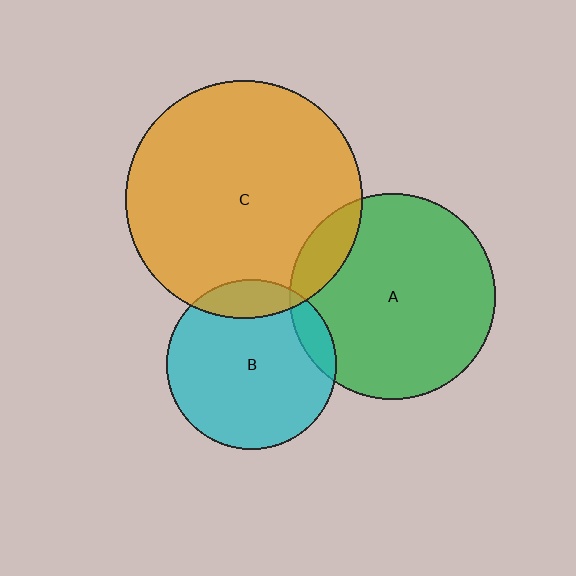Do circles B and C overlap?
Yes.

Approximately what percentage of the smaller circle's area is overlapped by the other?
Approximately 15%.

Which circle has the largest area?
Circle C (orange).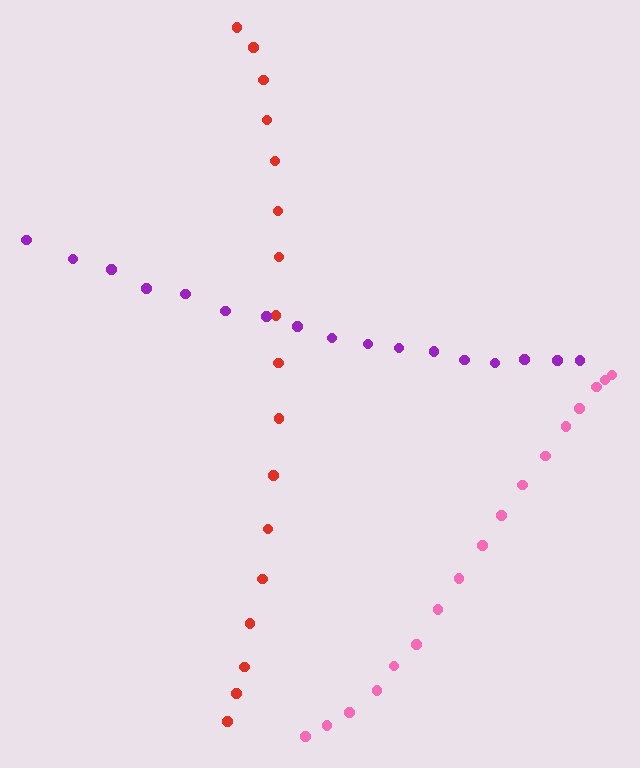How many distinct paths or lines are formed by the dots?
There are 3 distinct paths.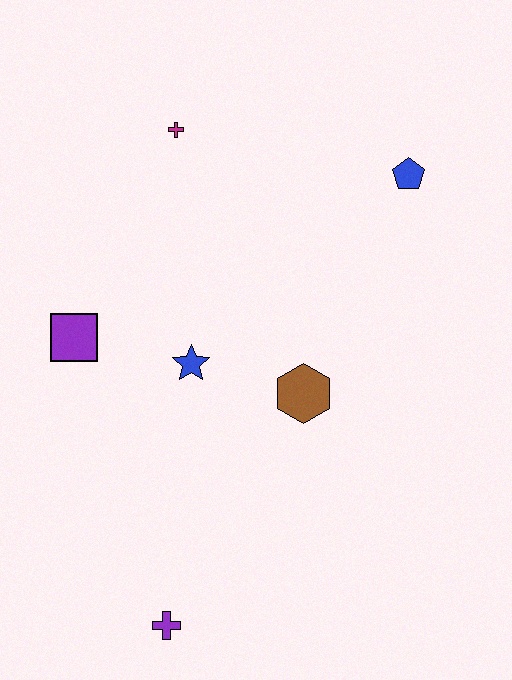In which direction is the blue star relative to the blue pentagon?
The blue star is to the left of the blue pentagon.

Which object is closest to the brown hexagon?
The blue star is closest to the brown hexagon.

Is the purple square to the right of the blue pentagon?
No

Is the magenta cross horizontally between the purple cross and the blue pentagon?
Yes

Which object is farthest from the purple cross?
The blue pentagon is farthest from the purple cross.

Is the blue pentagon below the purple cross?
No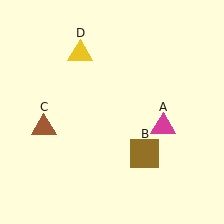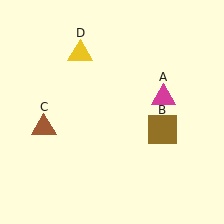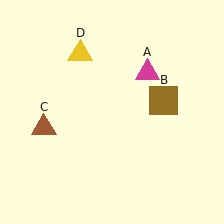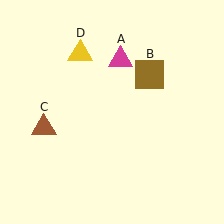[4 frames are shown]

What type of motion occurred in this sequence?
The magenta triangle (object A), brown square (object B) rotated counterclockwise around the center of the scene.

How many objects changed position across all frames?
2 objects changed position: magenta triangle (object A), brown square (object B).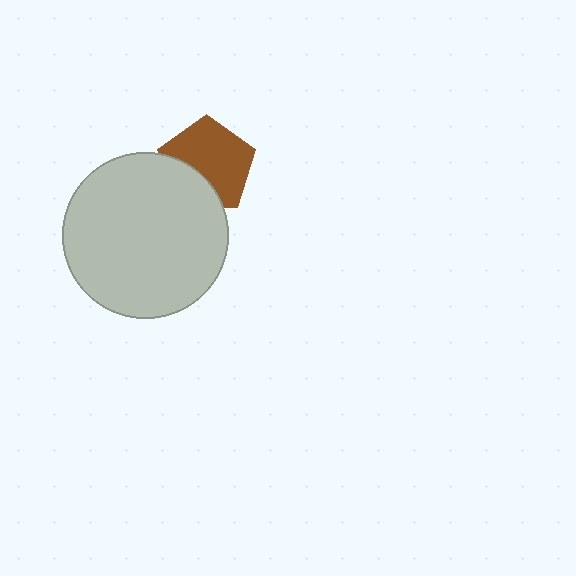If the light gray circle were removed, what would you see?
You would see the complete brown pentagon.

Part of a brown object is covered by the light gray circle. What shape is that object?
It is a pentagon.